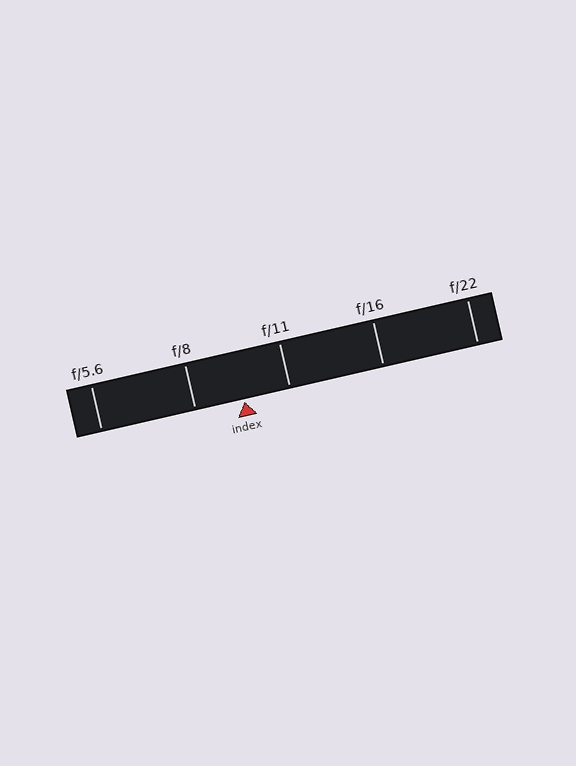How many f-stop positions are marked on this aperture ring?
There are 5 f-stop positions marked.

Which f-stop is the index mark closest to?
The index mark is closest to f/11.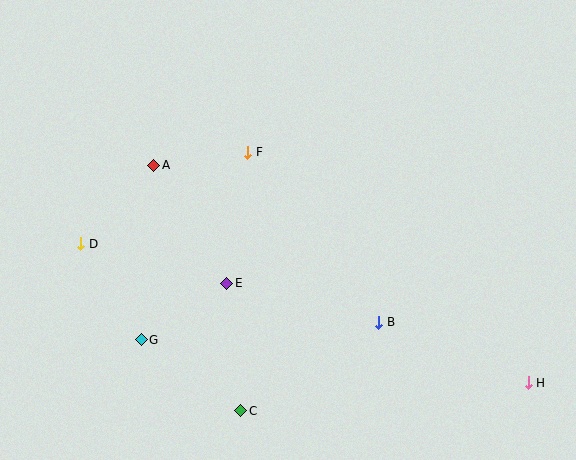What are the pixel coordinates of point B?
Point B is at (379, 322).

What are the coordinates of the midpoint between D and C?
The midpoint between D and C is at (161, 327).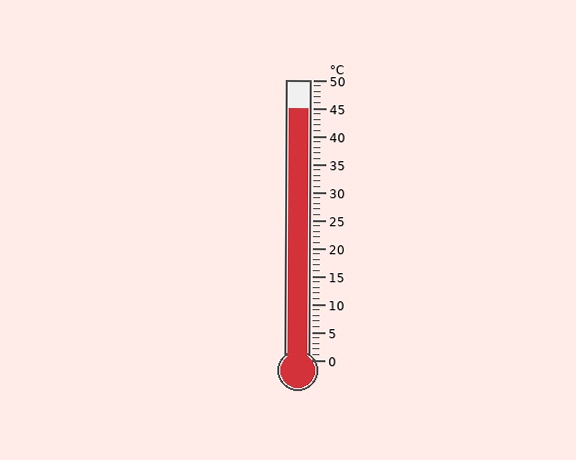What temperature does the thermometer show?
The thermometer shows approximately 45°C.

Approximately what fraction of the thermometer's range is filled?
The thermometer is filled to approximately 90% of its range.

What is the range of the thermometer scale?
The thermometer scale ranges from 0°C to 50°C.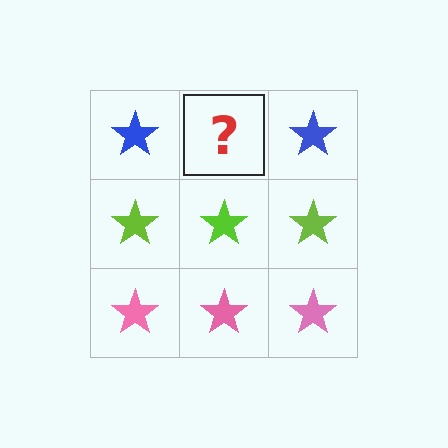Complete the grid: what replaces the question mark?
The question mark should be replaced with a blue star.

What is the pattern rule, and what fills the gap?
The rule is that each row has a consistent color. The gap should be filled with a blue star.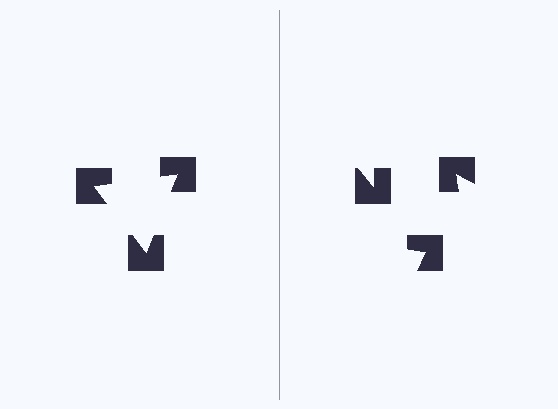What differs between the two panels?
The notched squares are positioned identically on both sides; only the wedge orientations differ. On the left they align to a triangle; on the right they are misaligned.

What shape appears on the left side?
An illusory triangle.